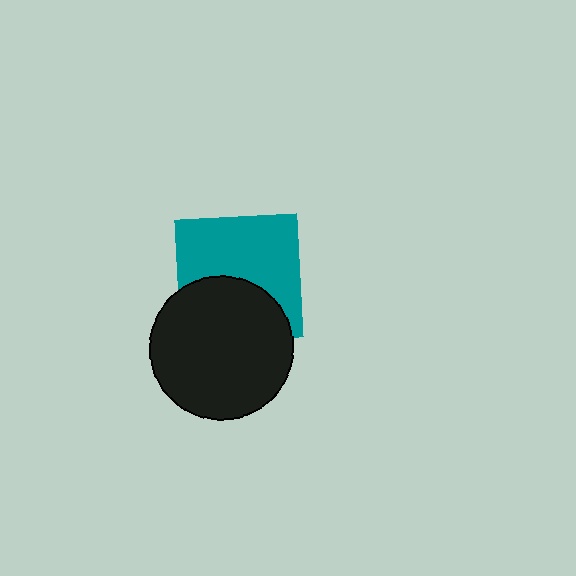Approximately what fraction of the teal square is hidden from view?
Roughly 40% of the teal square is hidden behind the black circle.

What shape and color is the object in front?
The object in front is a black circle.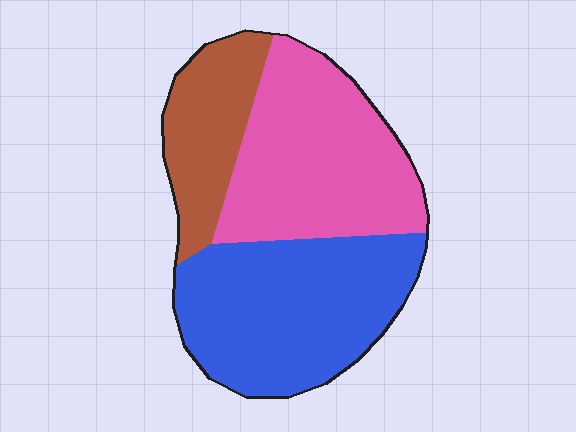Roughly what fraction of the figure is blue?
Blue takes up between a quarter and a half of the figure.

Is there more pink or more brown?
Pink.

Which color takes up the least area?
Brown, at roughly 20%.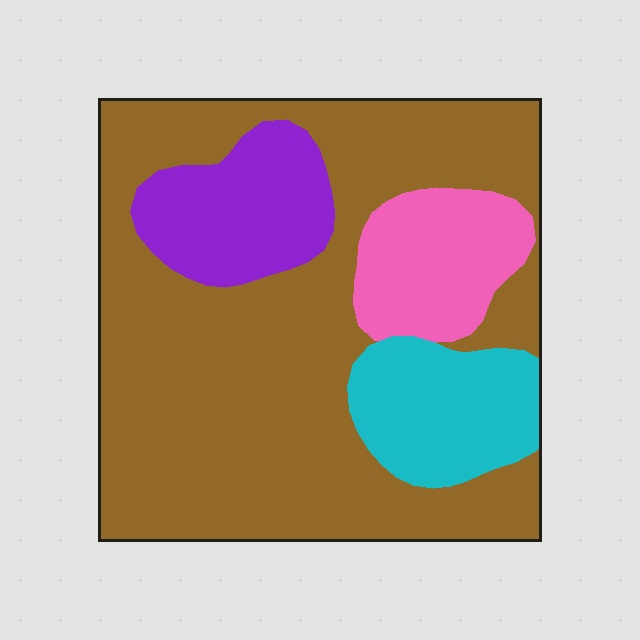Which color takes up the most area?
Brown, at roughly 65%.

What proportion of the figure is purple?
Purple takes up less than a quarter of the figure.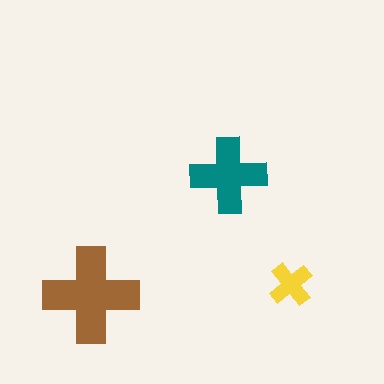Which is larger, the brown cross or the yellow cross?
The brown one.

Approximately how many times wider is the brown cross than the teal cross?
About 1.5 times wider.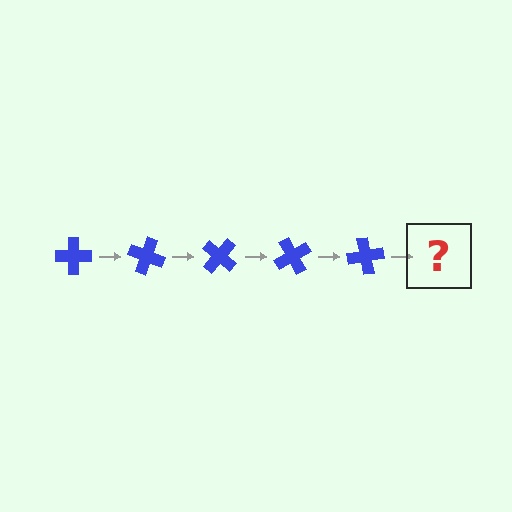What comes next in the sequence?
The next element should be a blue cross rotated 100 degrees.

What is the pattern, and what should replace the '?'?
The pattern is that the cross rotates 20 degrees each step. The '?' should be a blue cross rotated 100 degrees.